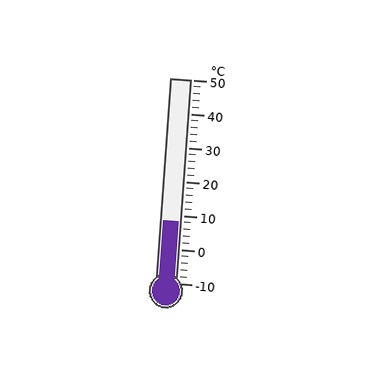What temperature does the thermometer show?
The thermometer shows approximately 8°C.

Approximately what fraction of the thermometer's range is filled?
The thermometer is filled to approximately 30% of its range.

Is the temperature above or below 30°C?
The temperature is below 30°C.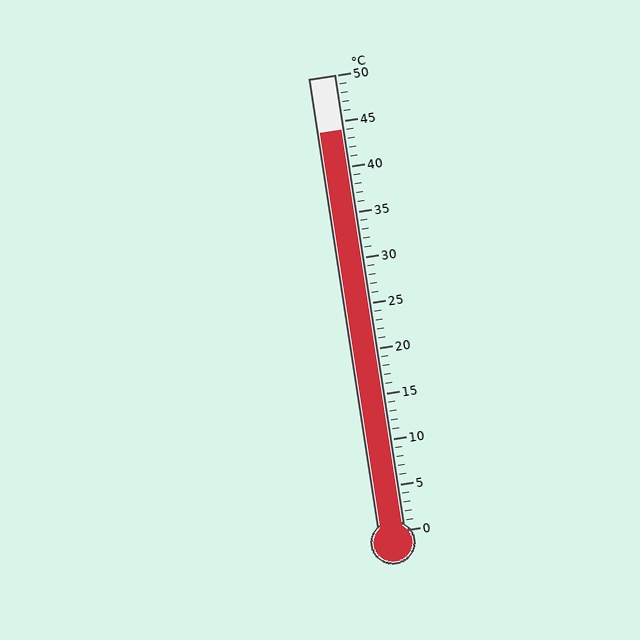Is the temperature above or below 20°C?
The temperature is above 20°C.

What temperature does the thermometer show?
The thermometer shows approximately 44°C.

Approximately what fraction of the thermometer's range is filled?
The thermometer is filled to approximately 90% of its range.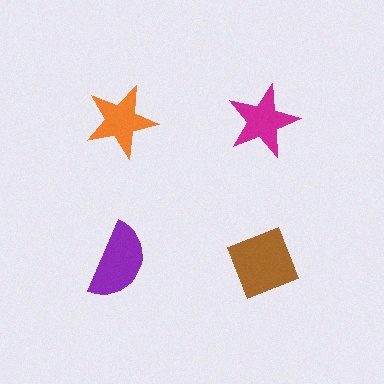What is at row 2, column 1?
A purple semicircle.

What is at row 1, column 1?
An orange star.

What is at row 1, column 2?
A magenta star.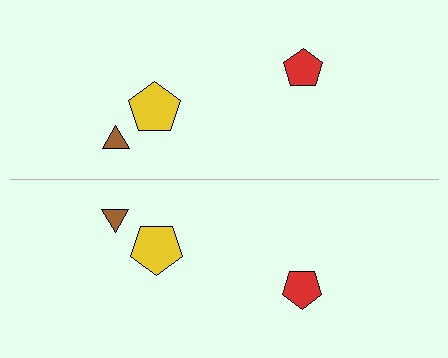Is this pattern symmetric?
Yes, this pattern has bilateral (reflection) symmetry.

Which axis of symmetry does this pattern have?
The pattern has a horizontal axis of symmetry running through the center of the image.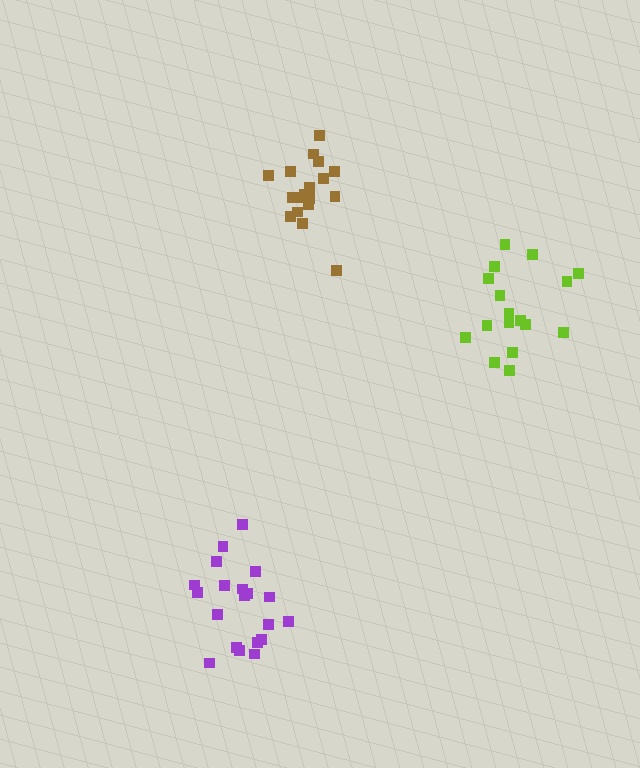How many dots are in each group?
Group 1: 17 dots, Group 2: 20 dots, Group 3: 18 dots (55 total).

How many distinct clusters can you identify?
There are 3 distinct clusters.